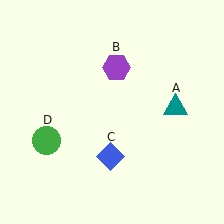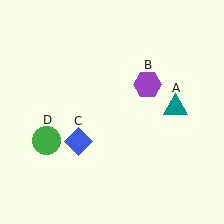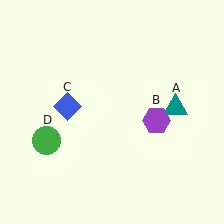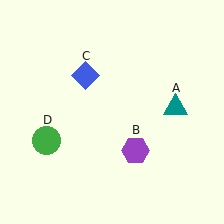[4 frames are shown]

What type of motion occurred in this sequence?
The purple hexagon (object B), blue diamond (object C) rotated clockwise around the center of the scene.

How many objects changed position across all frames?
2 objects changed position: purple hexagon (object B), blue diamond (object C).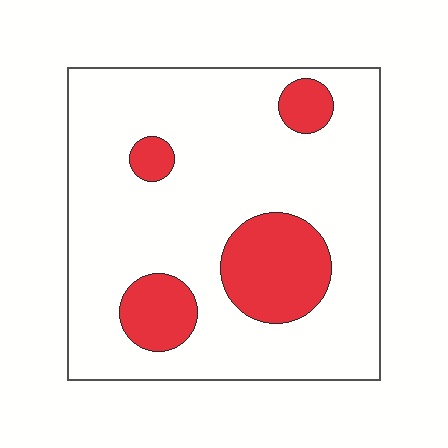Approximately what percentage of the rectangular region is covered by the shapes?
Approximately 20%.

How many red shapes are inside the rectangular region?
4.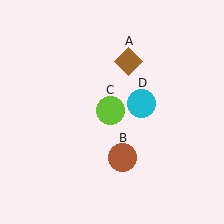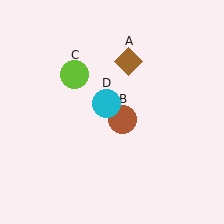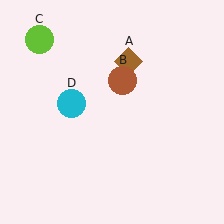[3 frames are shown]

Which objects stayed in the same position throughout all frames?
Brown diamond (object A) remained stationary.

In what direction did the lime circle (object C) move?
The lime circle (object C) moved up and to the left.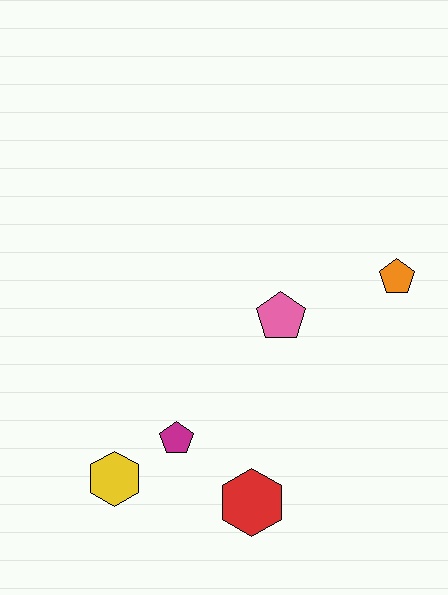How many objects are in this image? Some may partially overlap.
There are 5 objects.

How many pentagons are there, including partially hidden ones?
There are 3 pentagons.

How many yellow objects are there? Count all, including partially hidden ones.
There is 1 yellow object.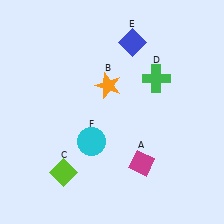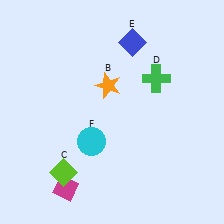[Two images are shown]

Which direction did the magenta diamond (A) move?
The magenta diamond (A) moved left.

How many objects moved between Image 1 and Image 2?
1 object moved between the two images.